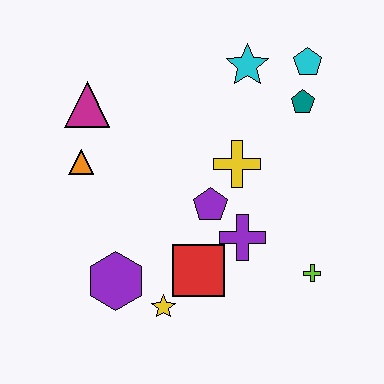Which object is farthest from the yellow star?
The cyan pentagon is farthest from the yellow star.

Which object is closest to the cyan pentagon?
The teal pentagon is closest to the cyan pentagon.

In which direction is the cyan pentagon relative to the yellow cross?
The cyan pentagon is above the yellow cross.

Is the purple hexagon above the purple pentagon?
No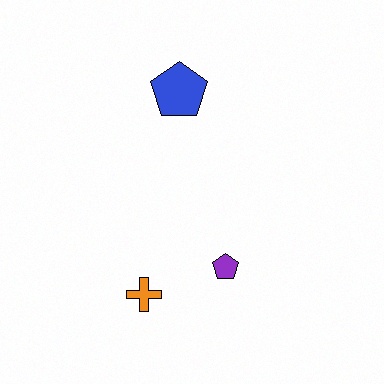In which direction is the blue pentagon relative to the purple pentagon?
The blue pentagon is above the purple pentagon.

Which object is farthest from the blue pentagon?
The orange cross is farthest from the blue pentagon.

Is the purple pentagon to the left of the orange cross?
No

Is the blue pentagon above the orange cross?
Yes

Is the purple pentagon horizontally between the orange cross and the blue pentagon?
No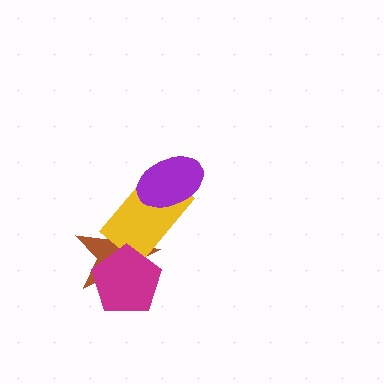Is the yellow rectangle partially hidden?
Yes, it is partially covered by another shape.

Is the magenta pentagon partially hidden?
No, no other shape covers it.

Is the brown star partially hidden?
Yes, it is partially covered by another shape.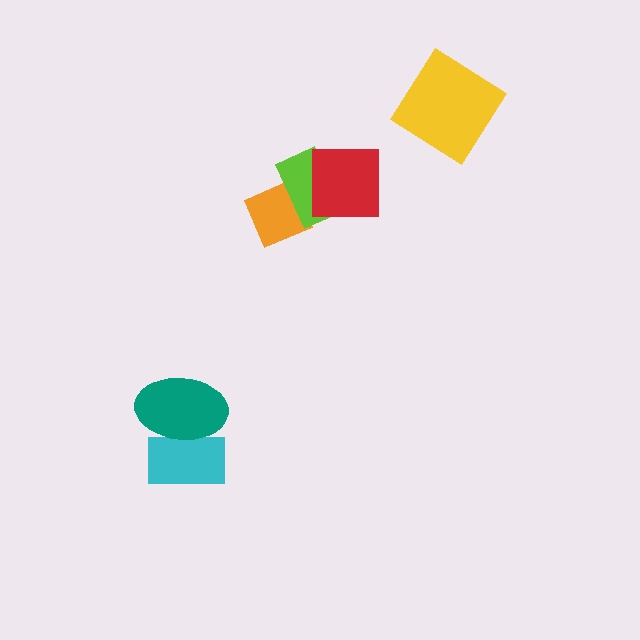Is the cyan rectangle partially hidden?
Yes, it is partially covered by another shape.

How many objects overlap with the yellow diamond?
0 objects overlap with the yellow diamond.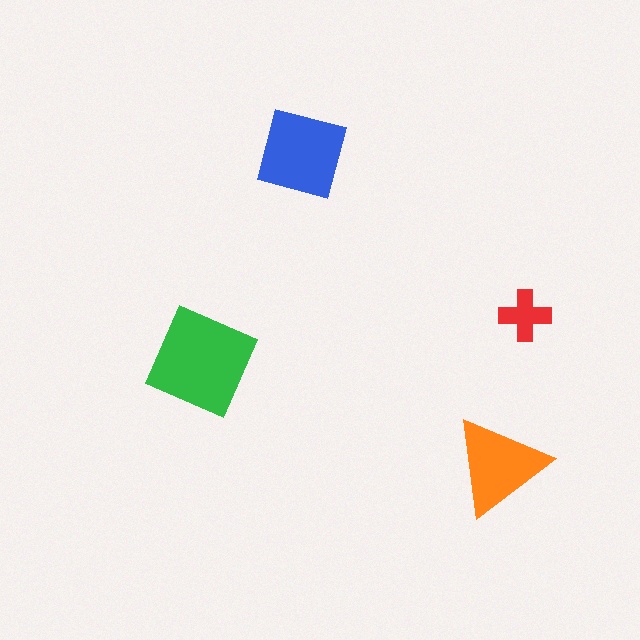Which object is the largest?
The green square.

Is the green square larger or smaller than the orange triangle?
Larger.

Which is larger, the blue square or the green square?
The green square.